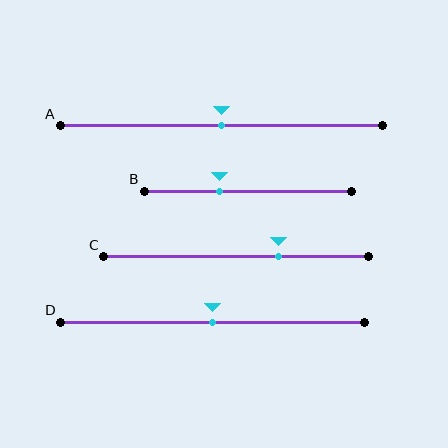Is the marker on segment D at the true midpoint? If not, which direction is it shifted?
Yes, the marker on segment D is at the true midpoint.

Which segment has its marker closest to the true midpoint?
Segment A has its marker closest to the true midpoint.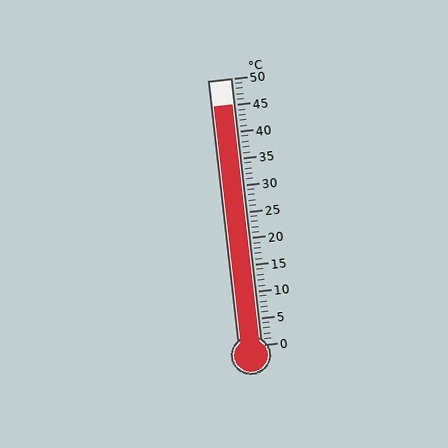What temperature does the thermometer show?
The thermometer shows approximately 45°C.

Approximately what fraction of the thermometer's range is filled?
The thermometer is filled to approximately 90% of its range.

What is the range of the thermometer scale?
The thermometer scale ranges from 0°C to 50°C.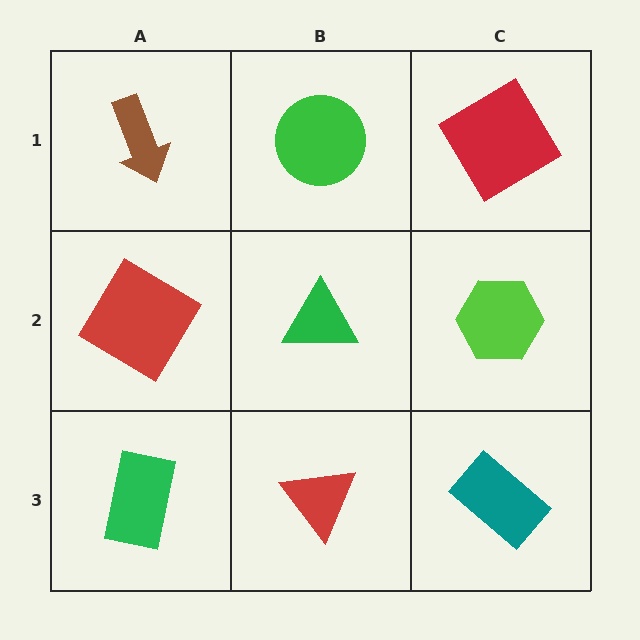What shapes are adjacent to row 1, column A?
A red diamond (row 2, column A), a green circle (row 1, column B).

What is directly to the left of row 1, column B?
A brown arrow.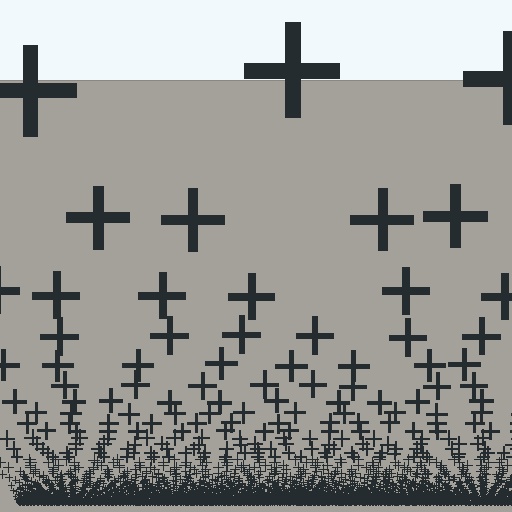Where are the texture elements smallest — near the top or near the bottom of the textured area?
Near the bottom.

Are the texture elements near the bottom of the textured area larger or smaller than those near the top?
Smaller. The gradient is inverted — elements near the bottom are smaller and denser.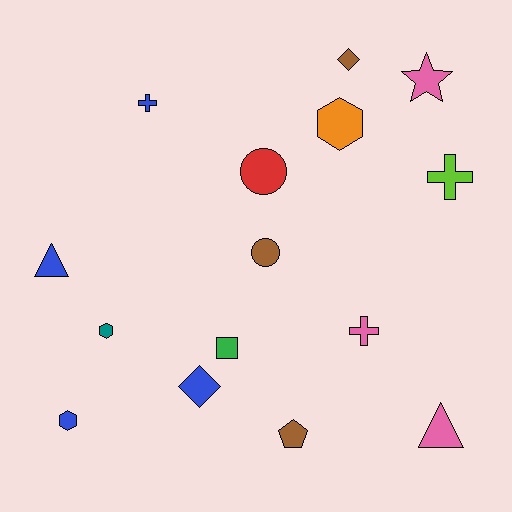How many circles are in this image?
There are 2 circles.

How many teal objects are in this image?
There is 1 teal object.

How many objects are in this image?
There are 15 objects.